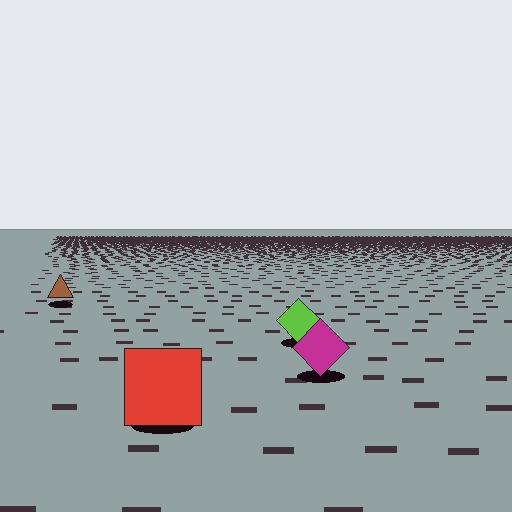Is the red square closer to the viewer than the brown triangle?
Yes. The red square is closer — you can tell from the texture gradient: the ground texture is coarser near it.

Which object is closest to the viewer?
The red square is closest. The texture marks near it are larger and more spread out.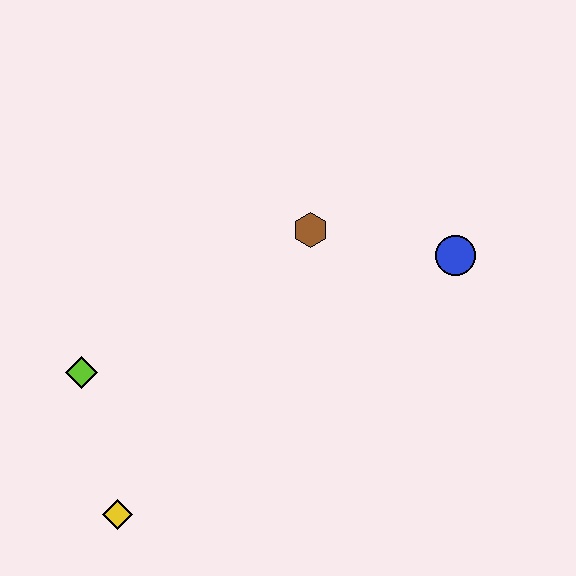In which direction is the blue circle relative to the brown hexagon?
The blue circle is to the right of the brown hexagon.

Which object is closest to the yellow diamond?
The lime diamond is closest to the yellow diamond.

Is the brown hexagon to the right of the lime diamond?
Yes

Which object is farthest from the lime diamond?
The blue circle is farthest from the lime diamond.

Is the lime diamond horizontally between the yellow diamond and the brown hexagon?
No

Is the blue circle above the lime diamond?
Yes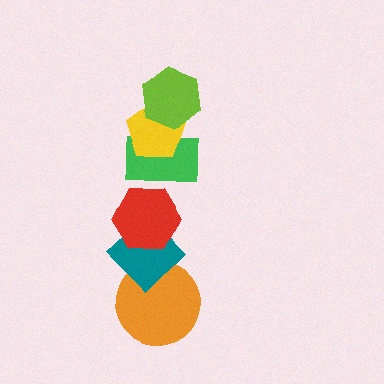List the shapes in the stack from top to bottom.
From top to bottom: the lime hexagon, the yellow pentagon, the green rectangle, the red hexagon, the teal diamond, the orange circle.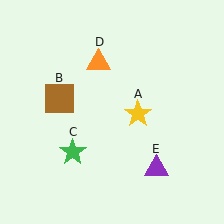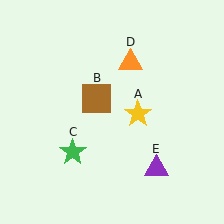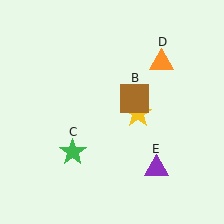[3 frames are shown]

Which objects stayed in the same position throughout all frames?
Yellow star (object A) and green star (object C) and purple triangle (object E) remained stationary.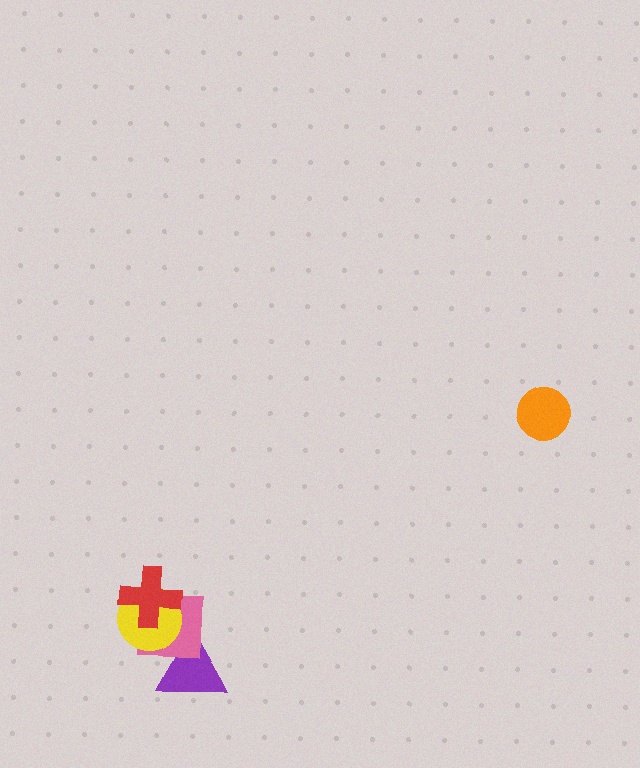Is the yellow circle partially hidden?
Yes, it is partially covered by another shape.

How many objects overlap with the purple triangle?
2 objects overlap with the purple triangle.